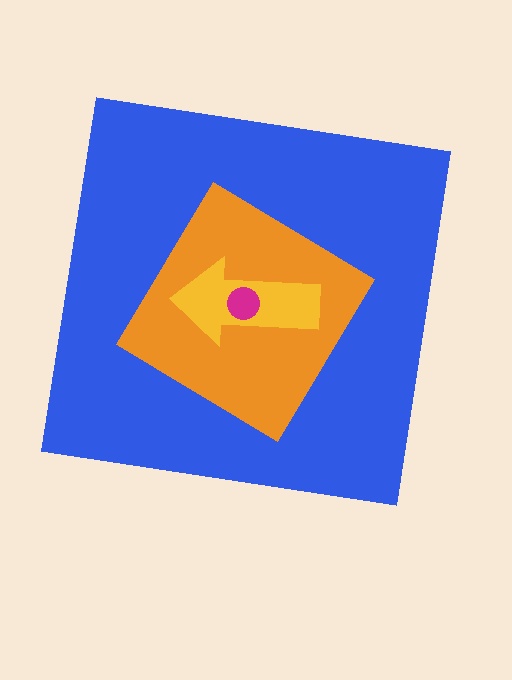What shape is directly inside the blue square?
The orange diamond.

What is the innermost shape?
The magenta circle.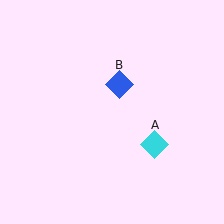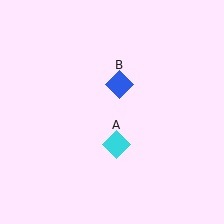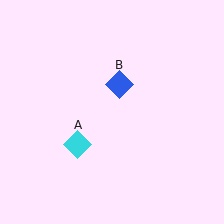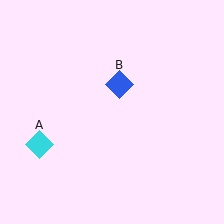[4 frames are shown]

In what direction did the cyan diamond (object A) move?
The cyan diamond (object A) moved left.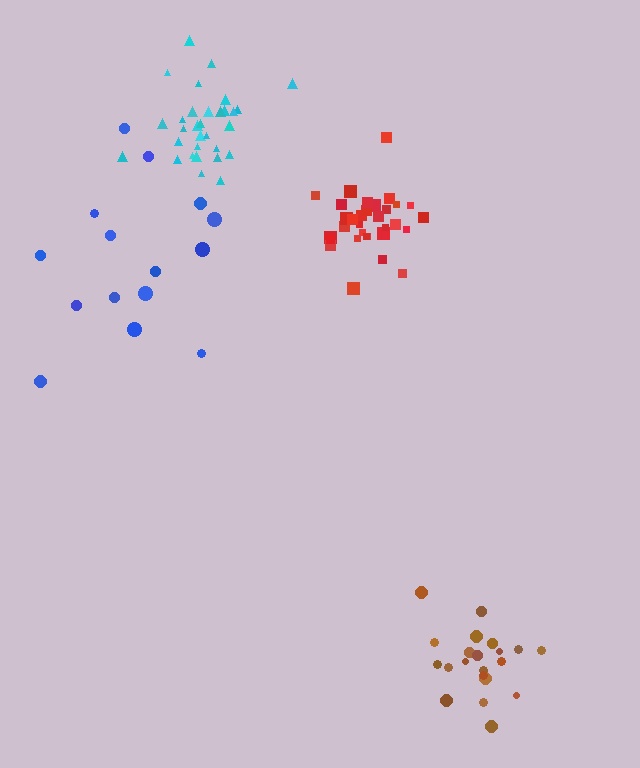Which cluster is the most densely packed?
Red.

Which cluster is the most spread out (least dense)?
Blue.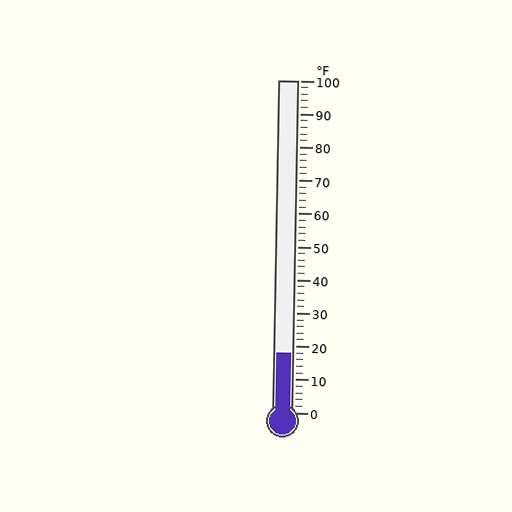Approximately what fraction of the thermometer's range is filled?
The thermometer is filled to approximately 20% of its range.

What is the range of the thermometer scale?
The thermometer scale ranges from 0°F to 100°F.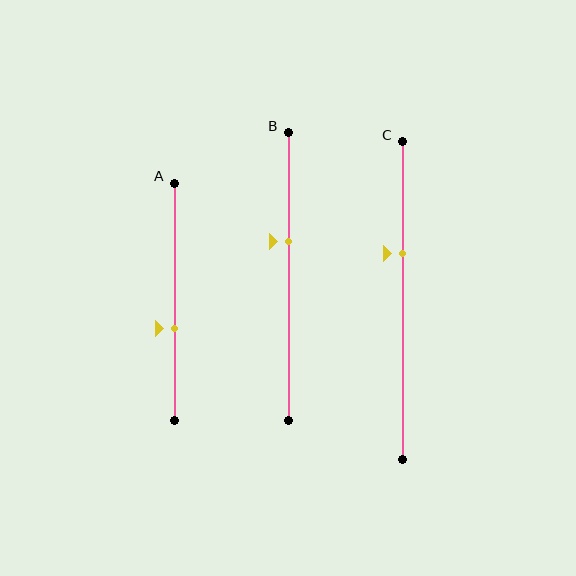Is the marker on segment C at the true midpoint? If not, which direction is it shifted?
No, the marker on segment C is shifted upward by about 15% of the segment length.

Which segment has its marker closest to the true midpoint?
Segment A has its marker closest to the true midpoint.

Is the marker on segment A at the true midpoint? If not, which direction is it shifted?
No, the marker on segment A is shifted downward by about 12% of the segment length.